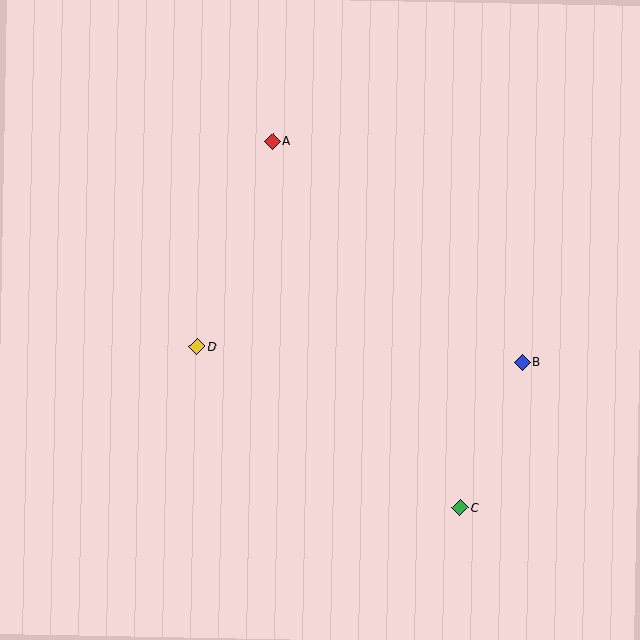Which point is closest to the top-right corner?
Point B is closest to the top-right corner.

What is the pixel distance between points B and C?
The distance between B and C is 158 pixels.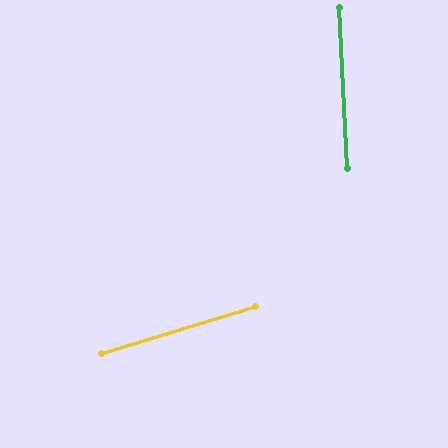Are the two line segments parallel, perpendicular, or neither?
Neither parallel nor perpendicular — they differ by about 76°.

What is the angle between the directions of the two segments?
Approximately 76 degrees.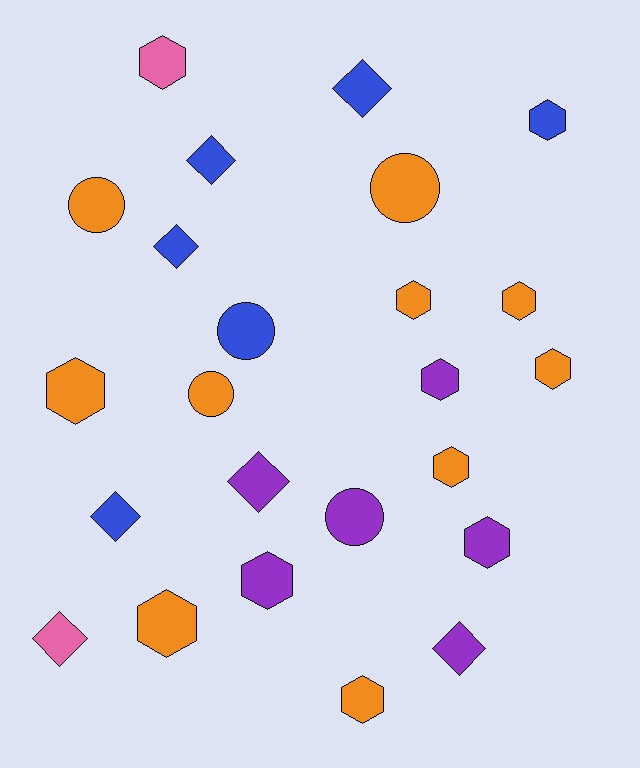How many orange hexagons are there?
There are 7 orange hexagons.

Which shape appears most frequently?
Hexagon, with 12 objects.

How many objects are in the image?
There are 24 objects.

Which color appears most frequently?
Orange, with 10 objects.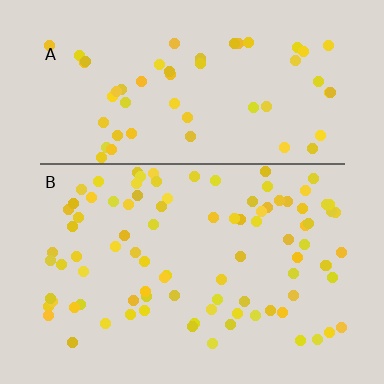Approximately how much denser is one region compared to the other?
Approximately 1.6× — region B over region A.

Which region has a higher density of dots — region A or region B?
B (the bottom).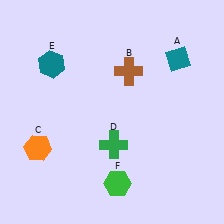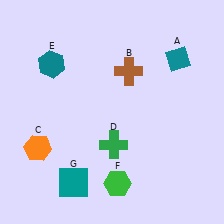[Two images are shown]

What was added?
A teal square (G) was added in Image 2.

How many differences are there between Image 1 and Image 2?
There is 1 difference between the two images.